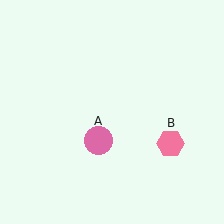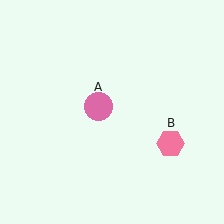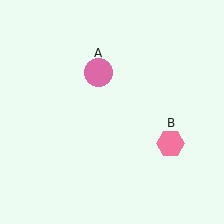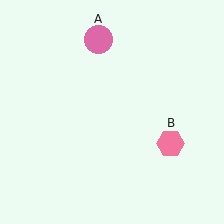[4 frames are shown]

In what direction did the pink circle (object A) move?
The pink circle (object A) moved up.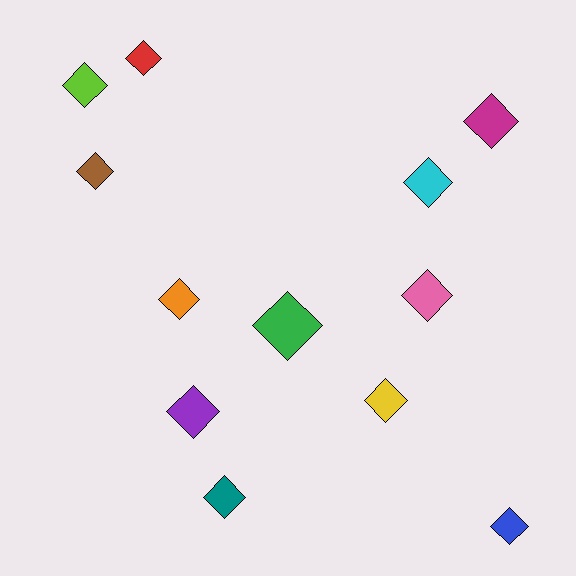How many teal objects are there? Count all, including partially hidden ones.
There is 1 teal object.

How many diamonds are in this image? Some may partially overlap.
There are 12 diamonds.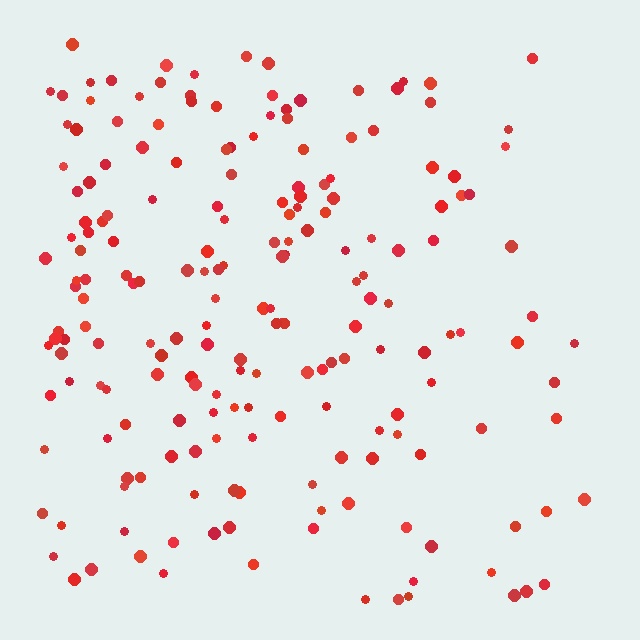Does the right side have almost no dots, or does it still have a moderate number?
Still a moderate number, just noticeably fewer than the left.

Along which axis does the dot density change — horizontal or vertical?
Horizontal.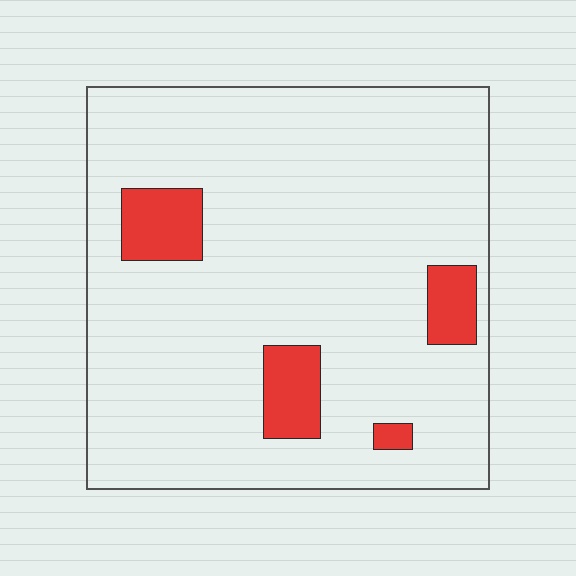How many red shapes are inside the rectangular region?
4.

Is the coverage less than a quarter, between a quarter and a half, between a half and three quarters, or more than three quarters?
Less than a quarter.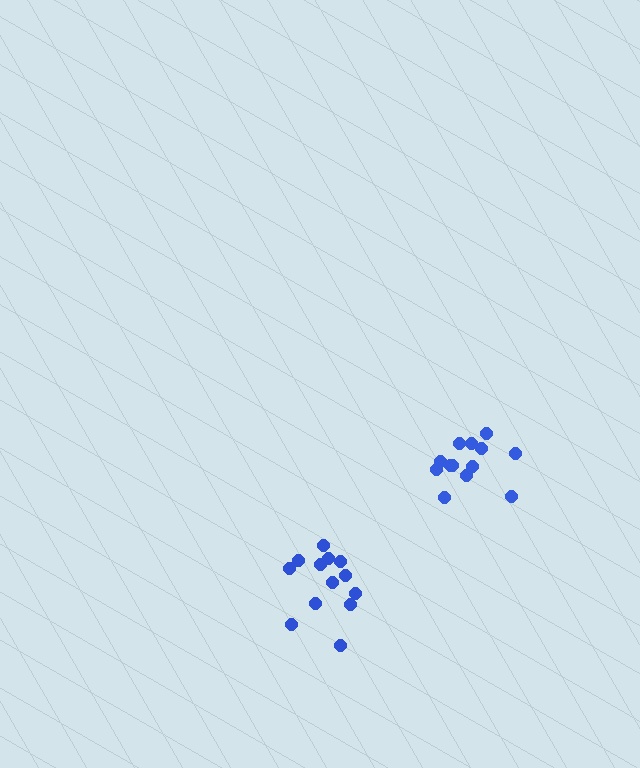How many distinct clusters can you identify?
There are 2 distinct clusters.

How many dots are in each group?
Group 1: 13 dots, Group 2: 13 dots (26 total).